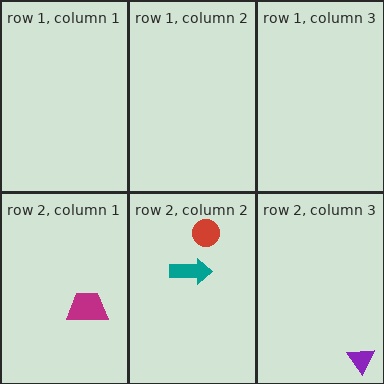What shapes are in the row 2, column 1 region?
The magenta trapezoid.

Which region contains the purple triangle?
The row 2, column 3 region.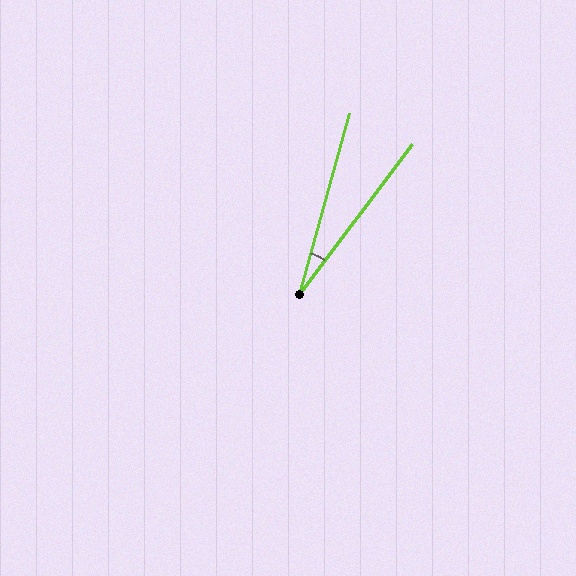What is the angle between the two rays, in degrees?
Approximately 21 degrees.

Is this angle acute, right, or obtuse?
It is acute.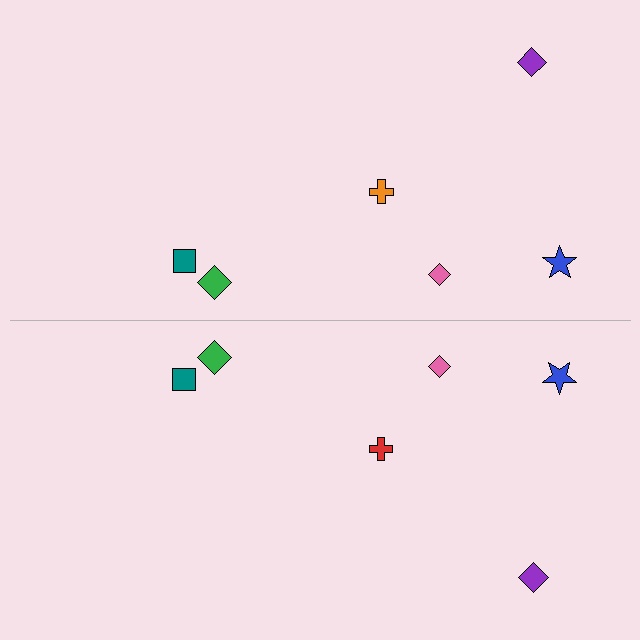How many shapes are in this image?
There are 12 shapes in this image.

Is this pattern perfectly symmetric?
No, the pattern is not perfectly symmetric. The red cross on the bottom side breaks the symmetry — its mirror counterpart is orange.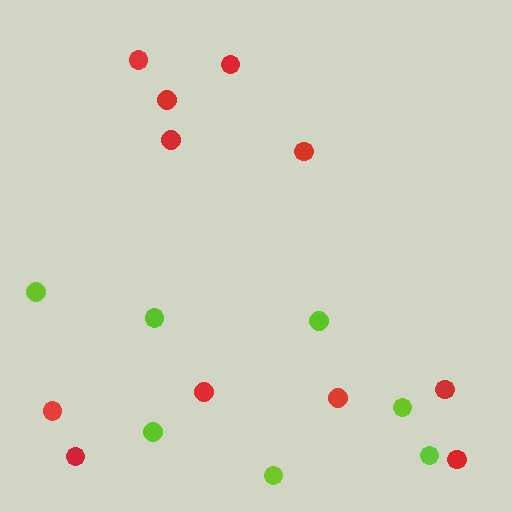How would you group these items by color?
There are 2 groups: one group of lime circles (7) and one group of red circles (11).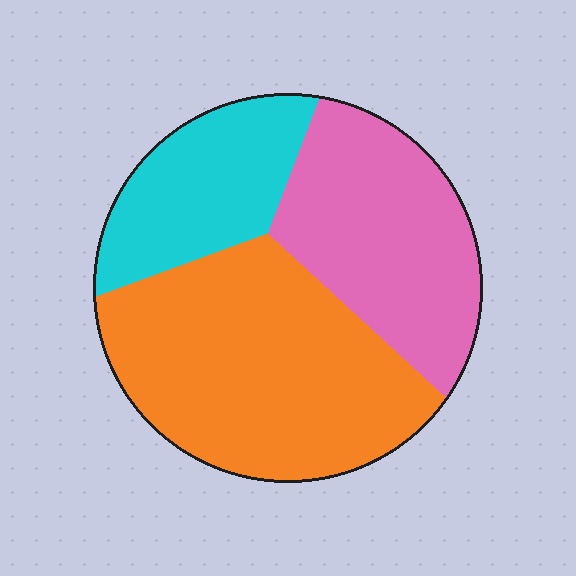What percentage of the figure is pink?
Pink takes up about one third (1/3) of the figure.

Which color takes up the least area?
Cyan, at roughly 20%.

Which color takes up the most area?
Orange, at roughly 45%.